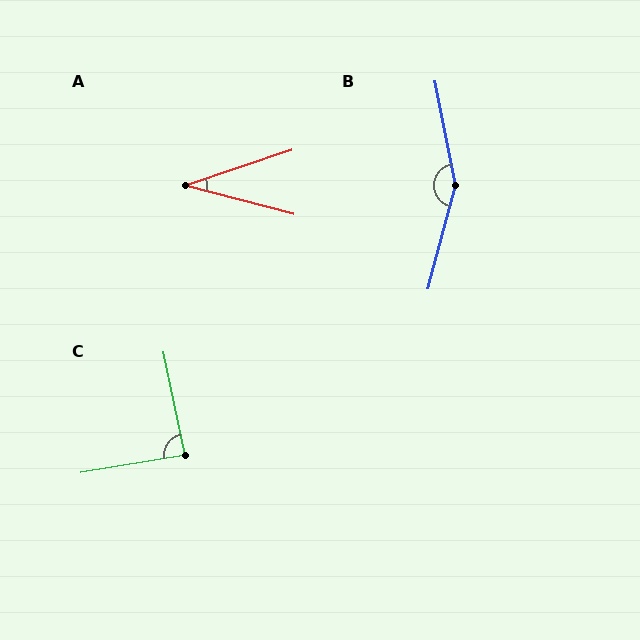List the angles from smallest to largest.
A (33°), C (88°), B (154°).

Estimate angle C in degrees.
Approximately 88 degrees.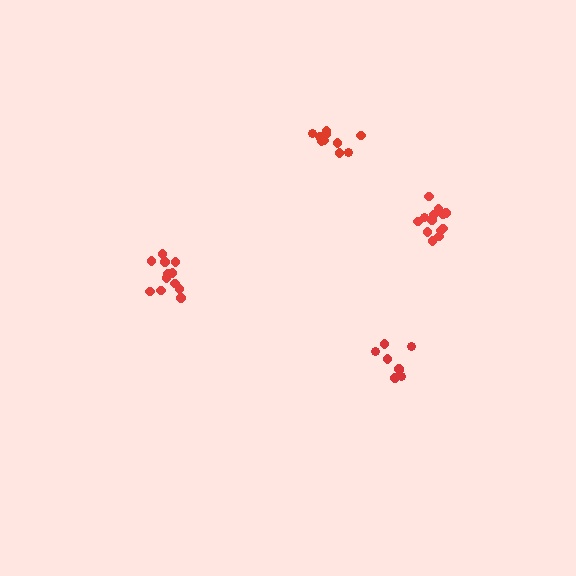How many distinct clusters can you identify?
There are 4 distinct clusters.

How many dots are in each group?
Group 1: 12 dots, Group 2: 11 dots, Group 3: 13 dots, Group 4: 8 dots (44 total).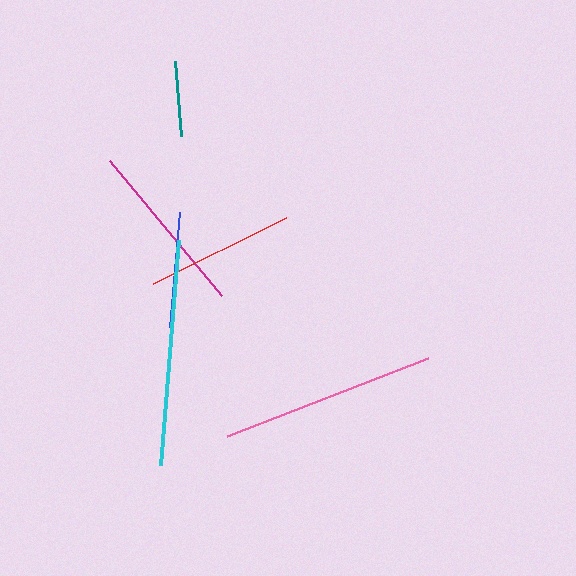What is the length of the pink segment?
The pink segment is approximately 216 pixels long.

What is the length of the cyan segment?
The cyan segment is approximately 226 pixels long.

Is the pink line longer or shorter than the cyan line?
The cyan line is longer than the pink line.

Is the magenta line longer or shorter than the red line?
The magenta line is longer than the red line.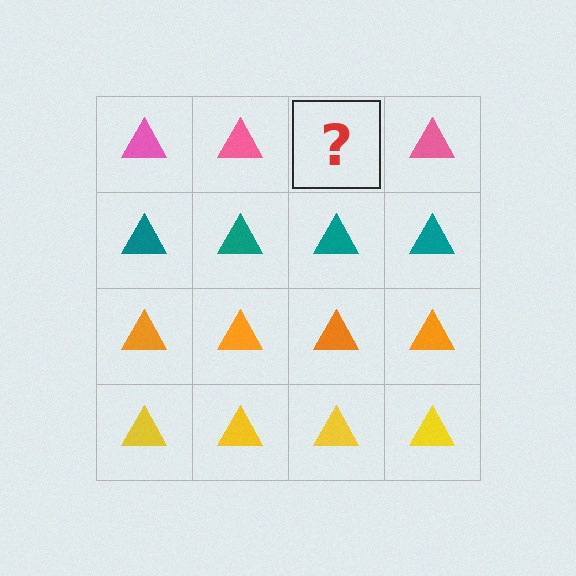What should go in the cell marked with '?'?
The missing cell should contain a pink triangle.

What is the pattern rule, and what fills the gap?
The rule is that each row has a consistent color. The gap should be filled with a pink triangle.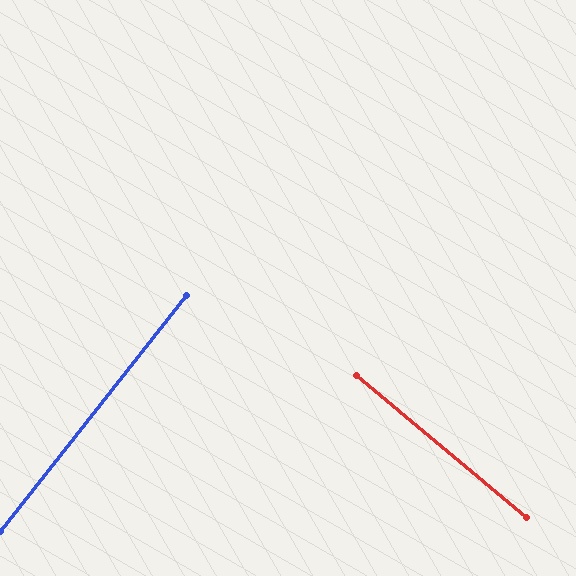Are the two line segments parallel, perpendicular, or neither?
Perpendicular — they meet at approximately 88°.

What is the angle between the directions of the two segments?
Approximately 88 degrees.